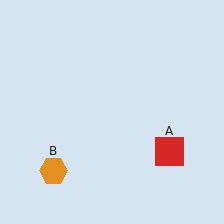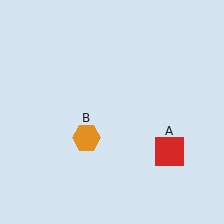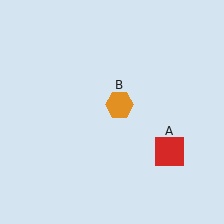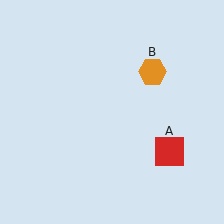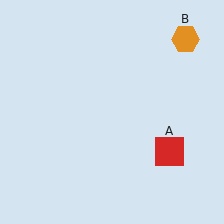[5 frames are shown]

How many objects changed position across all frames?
1 object changed position: orange hexagon (object B).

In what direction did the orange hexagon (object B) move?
The orange hexagon (object B) moved up and to the right.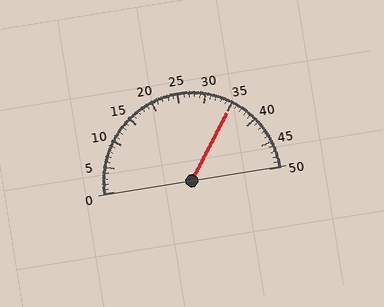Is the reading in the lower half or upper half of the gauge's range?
The reading is in the upper half of the range (0 to 50).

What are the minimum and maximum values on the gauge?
The gauge ranges from 0 to 50.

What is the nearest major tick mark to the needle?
The nearest major tick mark is 35.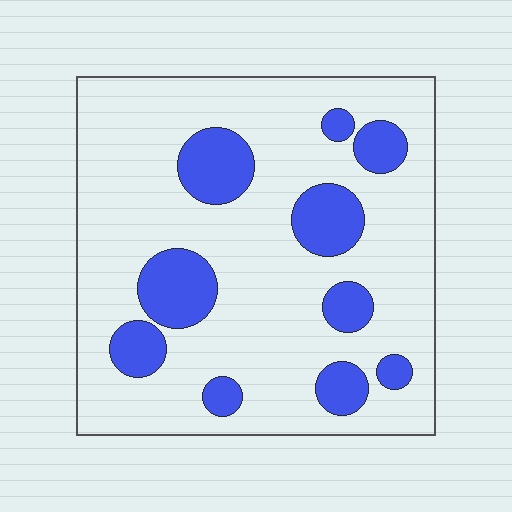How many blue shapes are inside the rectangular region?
10.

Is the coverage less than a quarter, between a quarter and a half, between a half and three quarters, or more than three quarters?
Less than a quarter.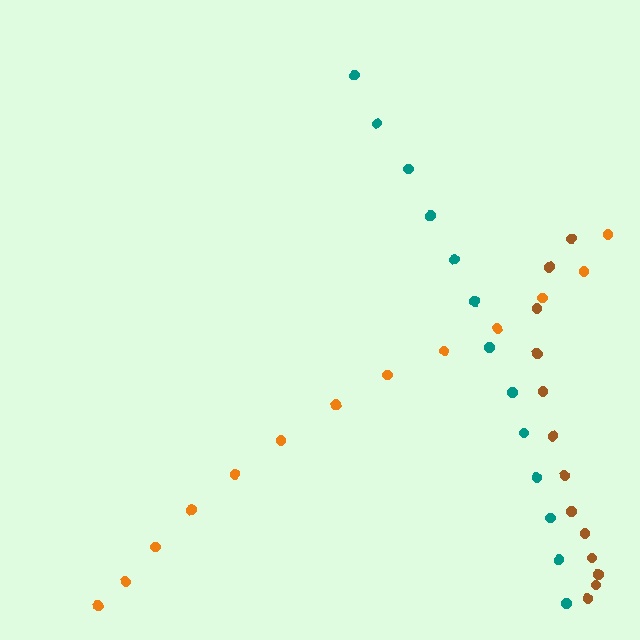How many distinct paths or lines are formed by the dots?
There are 3 distinct paths.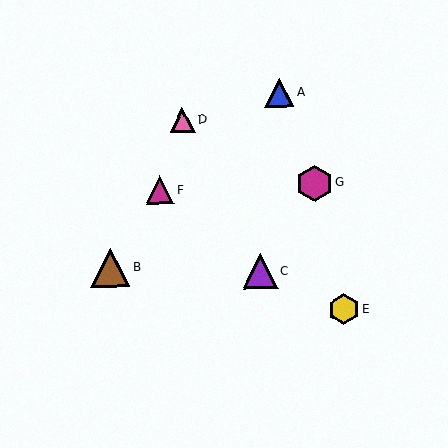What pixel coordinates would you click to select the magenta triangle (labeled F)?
Click at (160, 190) to select the magenta triangle F.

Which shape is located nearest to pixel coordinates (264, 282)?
The purple triangle (labeled C) at (260, 271) is nearest to that location.